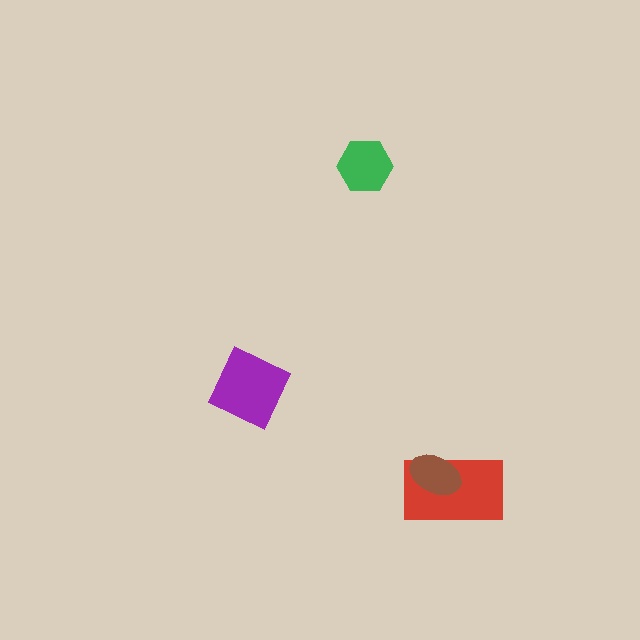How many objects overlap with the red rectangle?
1 object overlaps with the red rectangle.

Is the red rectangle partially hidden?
Yes, it is partially covered by another shape.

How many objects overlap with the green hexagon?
0 objects overlap with the green hexagon.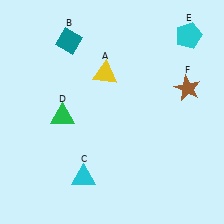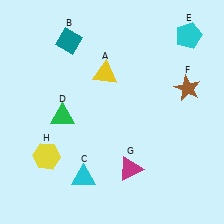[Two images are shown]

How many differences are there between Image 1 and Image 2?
There are 2 differences between the two images.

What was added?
A magenta triangle (G), a yellow hexagon (H) were added in Image 2.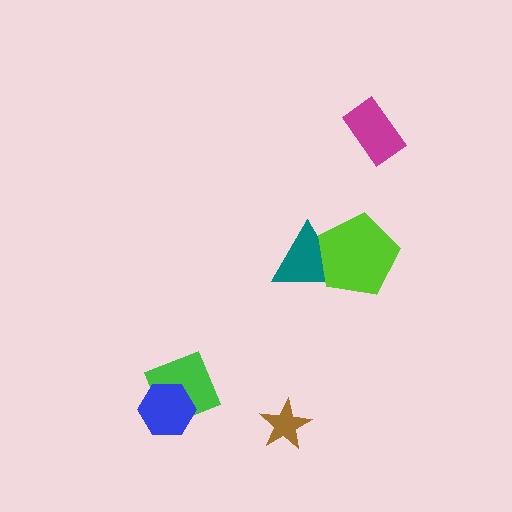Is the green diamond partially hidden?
Yes, it is partially covered by another shape.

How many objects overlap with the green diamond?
1 object overlaps with the green diamond.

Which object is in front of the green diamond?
The blue hexagon is in front of the green diamond.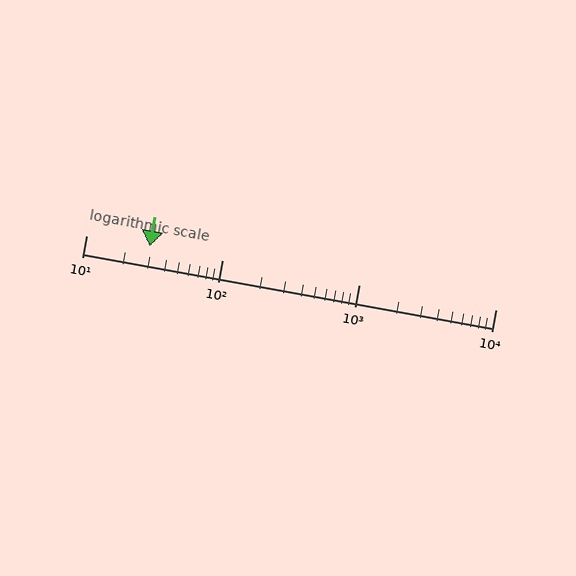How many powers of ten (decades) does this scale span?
The scale spans 3 decades, from 10 to 10000.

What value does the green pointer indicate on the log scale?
The pointer indicates approximately 29.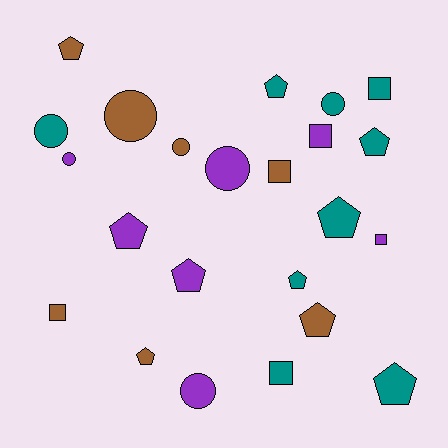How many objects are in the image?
There are 23 objects.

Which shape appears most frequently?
Pentagon, with 10 objects.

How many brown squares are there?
There are 2 brown squares.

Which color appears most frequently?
Teal, with 9 objects.